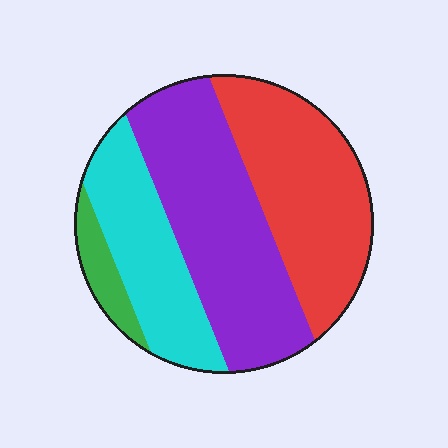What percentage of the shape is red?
Red takes up about one third (1/3) of the shape.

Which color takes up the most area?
Purple, at roughly 40%.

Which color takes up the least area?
Green, at roughly 5%.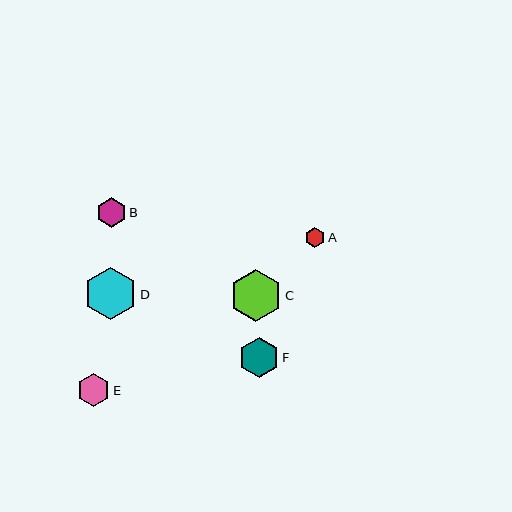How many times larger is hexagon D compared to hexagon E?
Hexagon D is approximately 1.6 times the size of hexagon E.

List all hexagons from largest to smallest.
From largest to smallest: D, C, F, E, B, A.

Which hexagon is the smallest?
Hexagon A is the smallest with a size of approximately 20 pixels.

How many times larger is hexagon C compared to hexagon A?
Hexagon C is approximately 2.6 times the size of hexagon A.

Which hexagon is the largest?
Hexagon D is the largest with a size of approximately 52 pixels.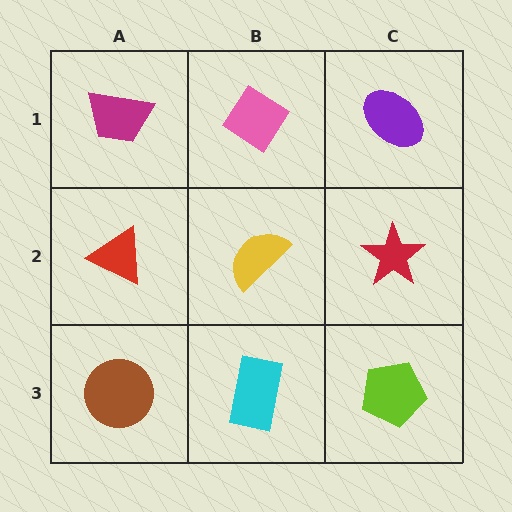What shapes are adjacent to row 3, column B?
A yellow semicircle (row 2, column B), a brown circle (row 3, column A), a lime pentagon (row 3, column C).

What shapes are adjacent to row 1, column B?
A yellow semicircle (row 2, column B), a magenta trapezoid (row 1, column A), a purple ellipse (row 1, column C).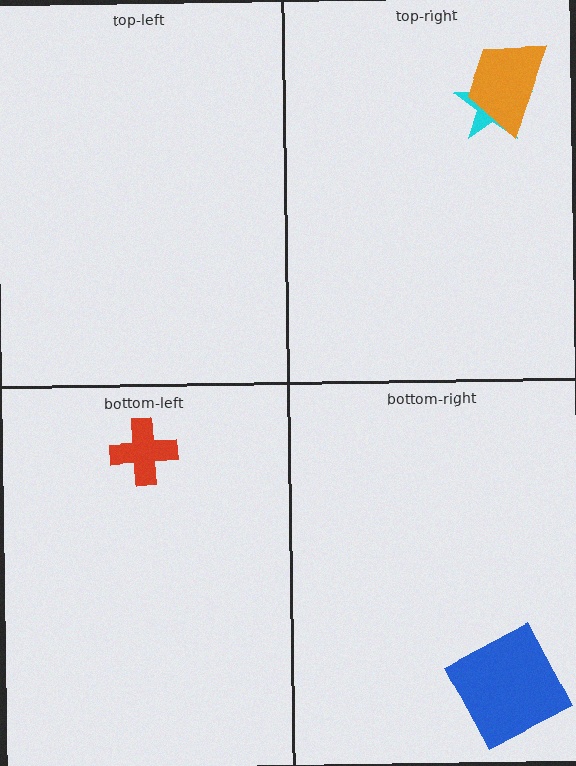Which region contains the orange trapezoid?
The top-right region.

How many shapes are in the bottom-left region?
1.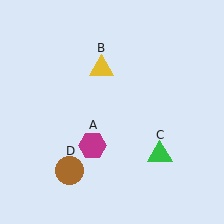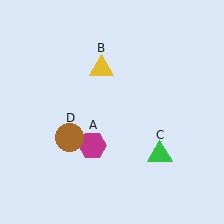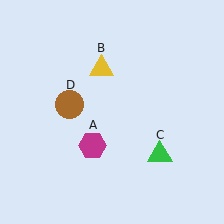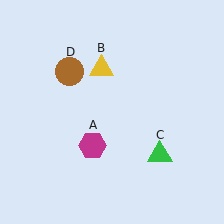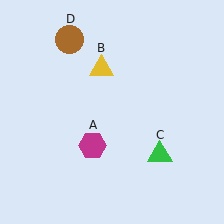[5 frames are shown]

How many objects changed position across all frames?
1 object changed position: brown circle (object D).